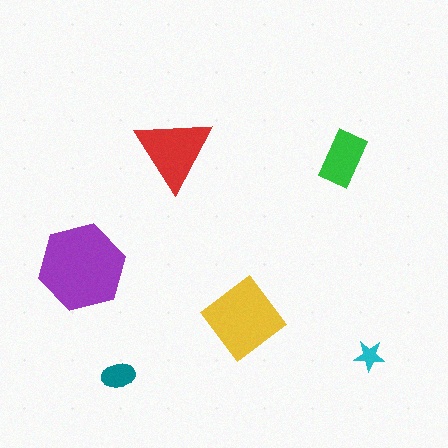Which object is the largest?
The purple hexagon.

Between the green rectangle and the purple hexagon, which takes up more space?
The purple hexagon.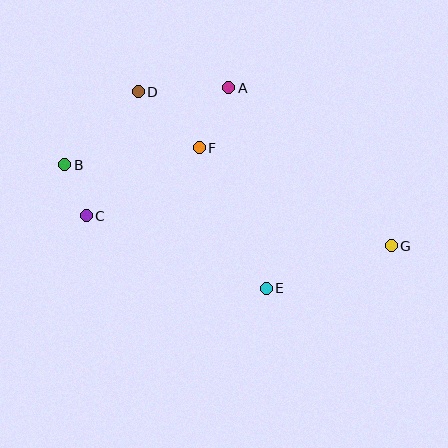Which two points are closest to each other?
Points B and C are closest to each other.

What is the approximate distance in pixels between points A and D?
The distance between A and D is approximately 90 pixels.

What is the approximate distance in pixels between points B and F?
The distance between B and F is approximately 136 pixels.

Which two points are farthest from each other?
Points B and G are farthest from each other.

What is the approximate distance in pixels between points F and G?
The distance between F and G is approximately 215 pixels.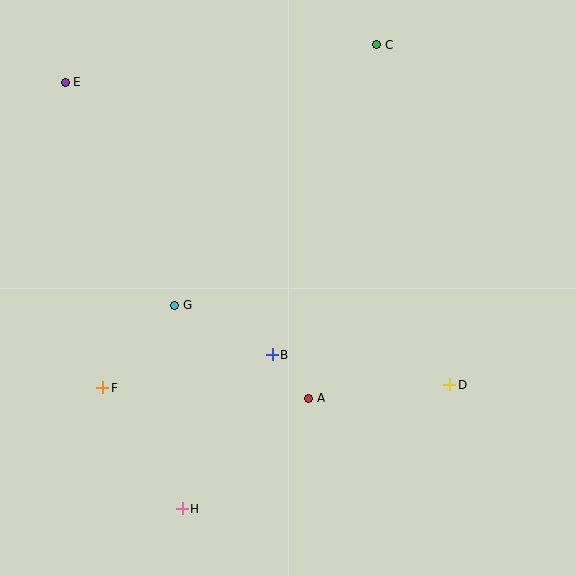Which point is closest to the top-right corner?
Point C is closest to the top-right corner.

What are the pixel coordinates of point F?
Point F is at (103, 388).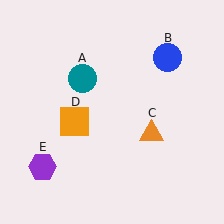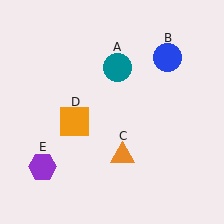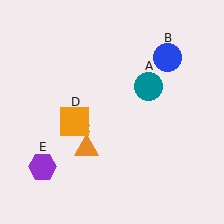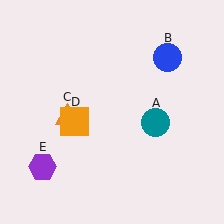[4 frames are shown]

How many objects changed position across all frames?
2 objects changed position: teal circle (object A), orange triangle (object C).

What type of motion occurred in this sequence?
The teal circle (object A), orange triangle (object C) rotated clockwise around the center of the scene.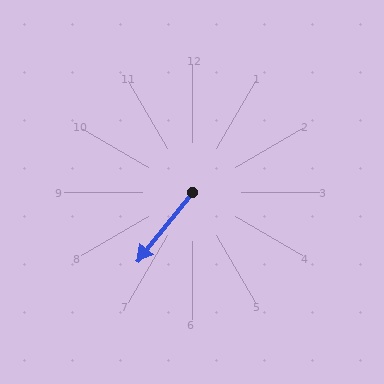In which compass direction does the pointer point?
Southwest.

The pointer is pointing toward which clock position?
Roughly 7 o'clock.